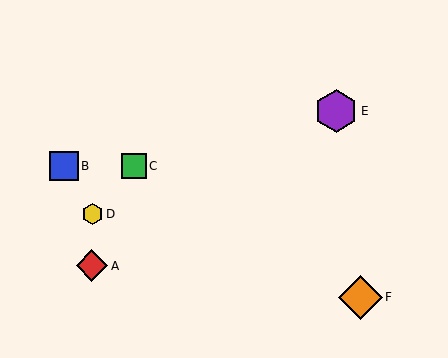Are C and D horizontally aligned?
No, C is at y≈166 and D is at y≈214.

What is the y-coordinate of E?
Object E is at y≈111.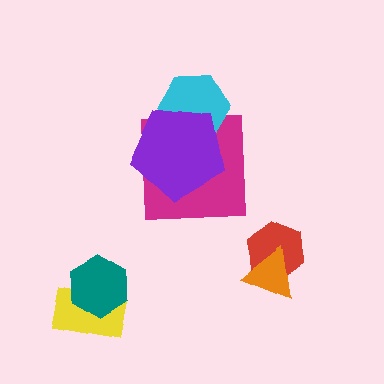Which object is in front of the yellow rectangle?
The teal hexagon is in front of the yellow rectangle.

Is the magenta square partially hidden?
Yes, it is partially covered by another shape.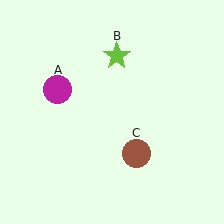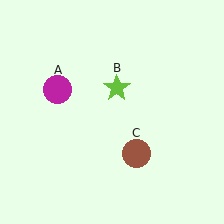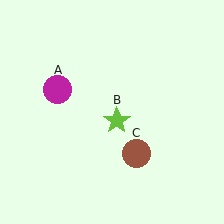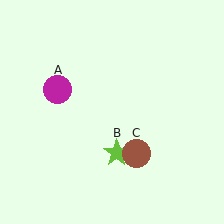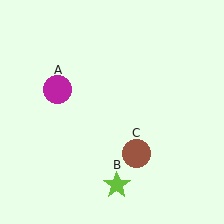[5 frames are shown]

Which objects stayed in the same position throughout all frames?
Magenta circle (object A) and brown circle (object C) remained stationary.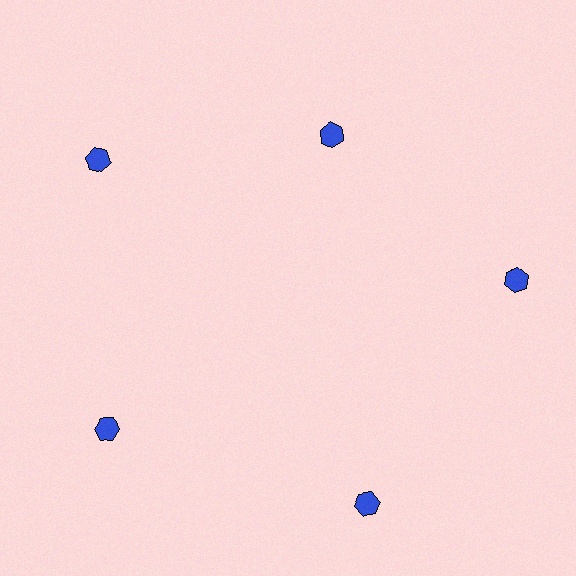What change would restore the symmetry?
The symmetry would be restored by moving it outward, back onto the ring so that all 5 hexagons sit at equal angles and equal distance from the center.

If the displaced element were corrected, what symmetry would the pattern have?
It would have 5-fold rotational symmetry — the pattern would map onto itself every 72 degrees.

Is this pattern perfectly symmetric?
No. The 5 blue hexagons are arranged in a ring, but one element near the 1 o'clock position is pulled inward toward the center, breaking the 5-fold rotational symmetry.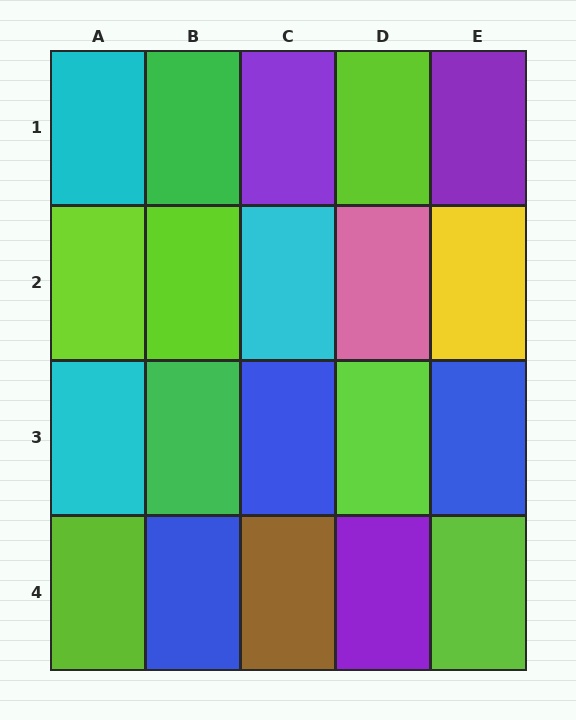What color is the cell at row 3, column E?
Blue.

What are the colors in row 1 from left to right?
Cyan, green, purple, lime, purple.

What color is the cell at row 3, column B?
Green.